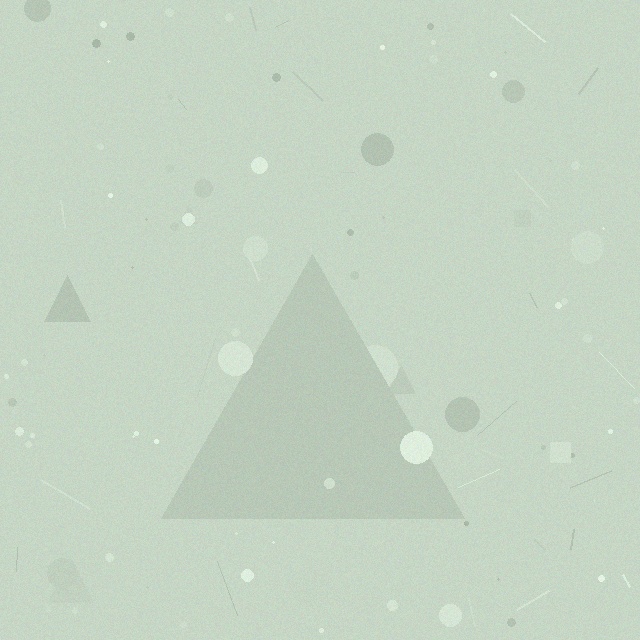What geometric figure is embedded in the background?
A triangle is embedded in the background.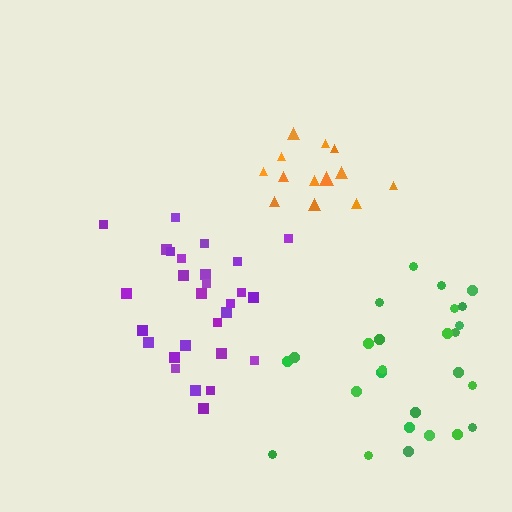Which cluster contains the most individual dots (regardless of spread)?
Purple (29).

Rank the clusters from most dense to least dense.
orange, purple, green.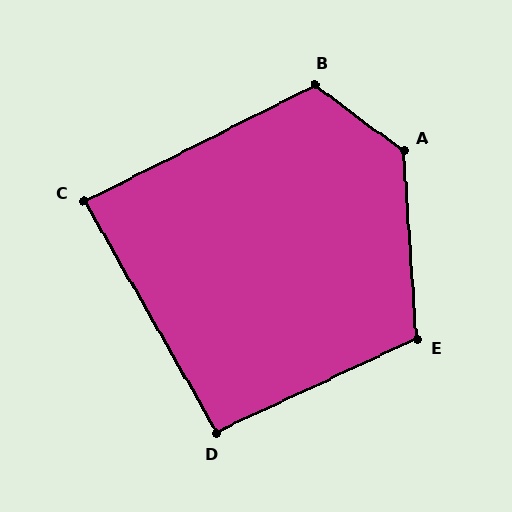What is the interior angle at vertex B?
Approximately 117 degrees (obtuse).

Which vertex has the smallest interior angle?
C, at approximately 87 degrees.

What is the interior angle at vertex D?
Approximately 95 degrees (approximately right).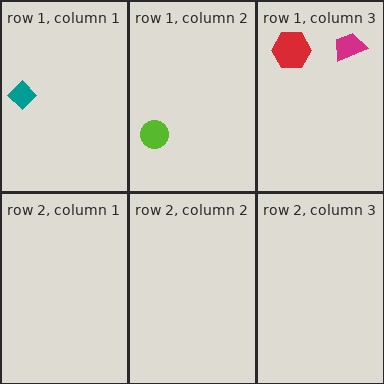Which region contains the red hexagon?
The row 1, column 3 region.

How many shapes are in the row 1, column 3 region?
2.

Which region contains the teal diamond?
The row 1, column 1 region.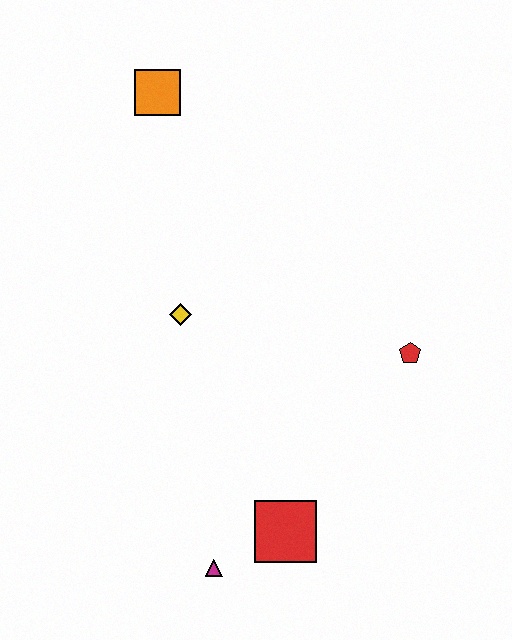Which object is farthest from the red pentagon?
The orange square is farthest from the red pentagon.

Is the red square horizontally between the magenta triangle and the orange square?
No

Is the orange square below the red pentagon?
No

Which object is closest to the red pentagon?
The red square is closest to the red pentagon.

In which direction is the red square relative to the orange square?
The red square is below the orange square.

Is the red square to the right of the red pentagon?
No